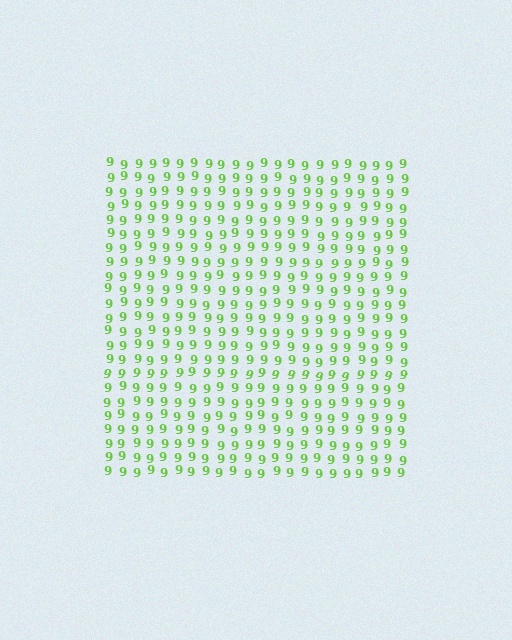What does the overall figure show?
The overall figure shows a square.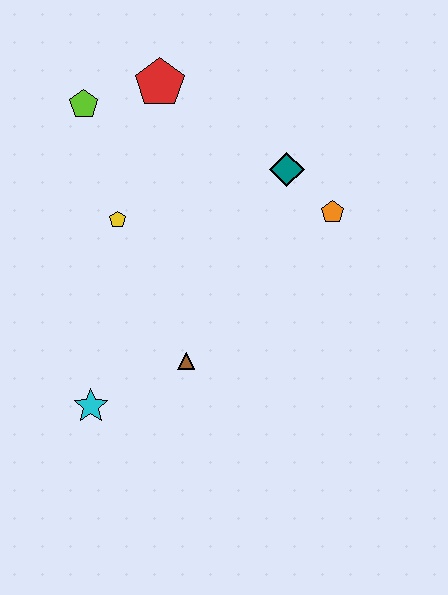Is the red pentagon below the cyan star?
No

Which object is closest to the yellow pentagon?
The lime pentagon is closest to the yellow pentagon.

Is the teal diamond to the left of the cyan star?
No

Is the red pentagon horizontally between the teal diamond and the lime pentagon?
Yes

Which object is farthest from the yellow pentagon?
The orange pentagon is farthest from the yellow pentagon.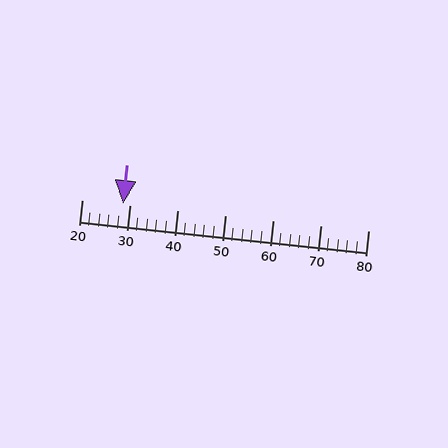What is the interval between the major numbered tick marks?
The major tick marks are spaced 10 units apart.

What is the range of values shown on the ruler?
The ruler shows values from 20 to 80.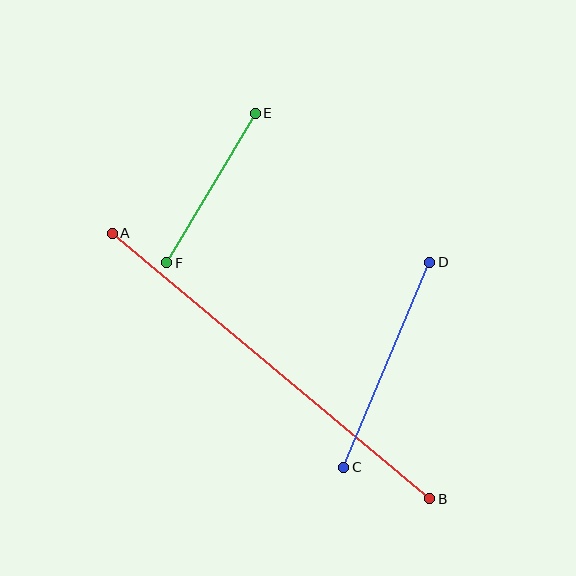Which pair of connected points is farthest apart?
Points A and B are farthest apart.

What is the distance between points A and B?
The distance is approximately 414 pixels.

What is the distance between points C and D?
The distance is approximately 223 pixels.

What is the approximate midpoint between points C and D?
The midpoint is at approximately (387, 365) pixels.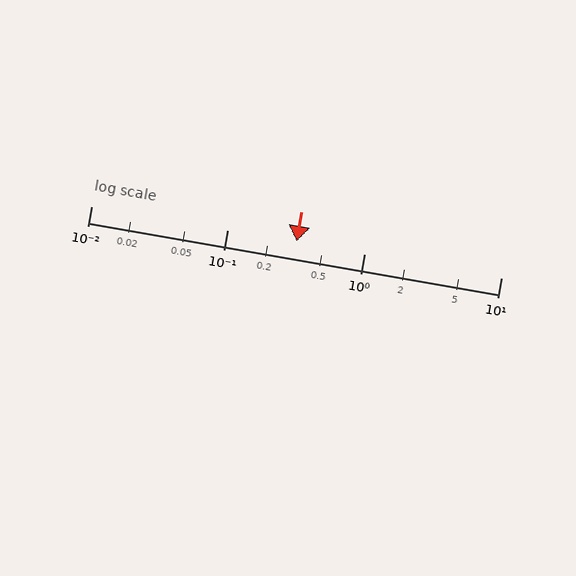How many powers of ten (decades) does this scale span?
The scale spans 3 decades, from 0.01 to 10.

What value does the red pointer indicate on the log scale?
The pointer indicates approximately 0.32.